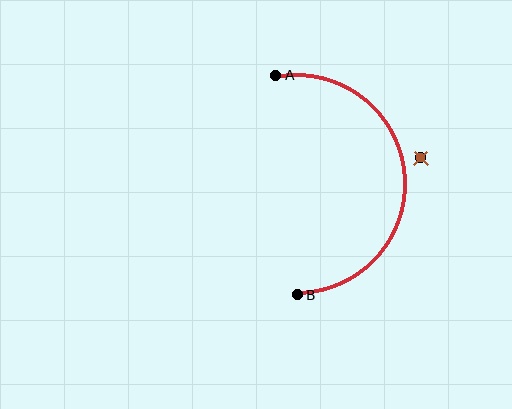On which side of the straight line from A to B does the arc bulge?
The arc bulges to the right of the straight line connecting A and B.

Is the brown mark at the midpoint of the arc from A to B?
No — the brown mark does not lie on the arc at all. It sits slightly outside the curve.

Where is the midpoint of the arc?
The arc midpoint is the point on the curve farthest from the straight line joining A and B. It sits to the right of that line.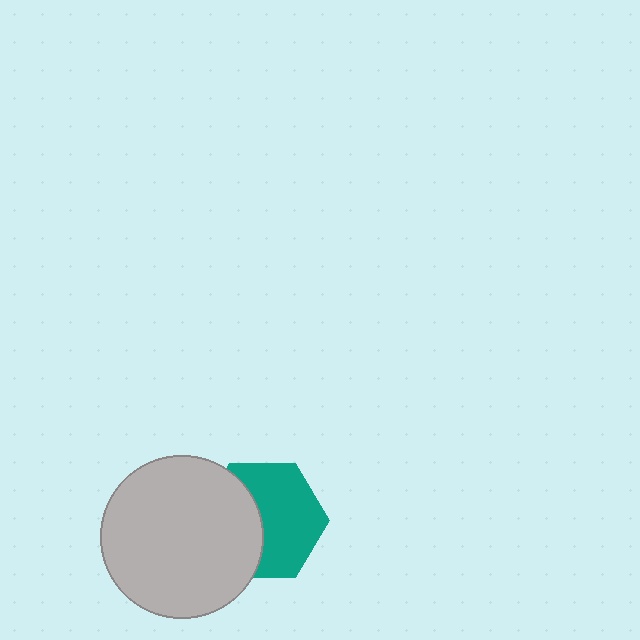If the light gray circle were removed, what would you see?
You would see the complete teal hexagon.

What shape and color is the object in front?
The object in front is a light gray circle.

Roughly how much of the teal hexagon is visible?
About half of it is visible (roughly 58%).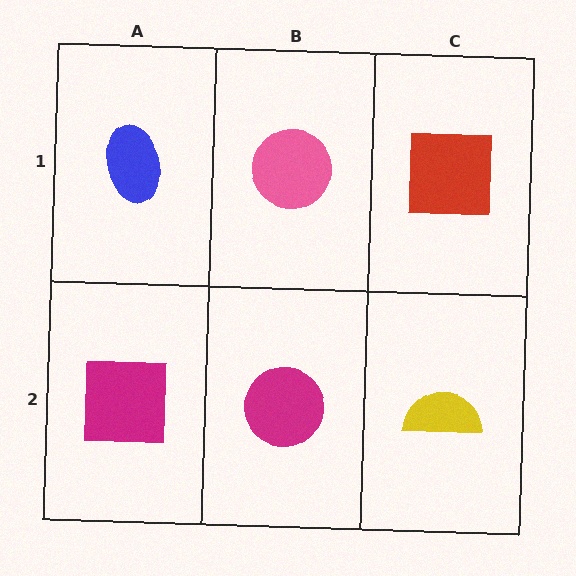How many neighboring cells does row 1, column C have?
2.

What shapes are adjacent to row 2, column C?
A red square (row 1, column C), a magenta circle (row 2, column B).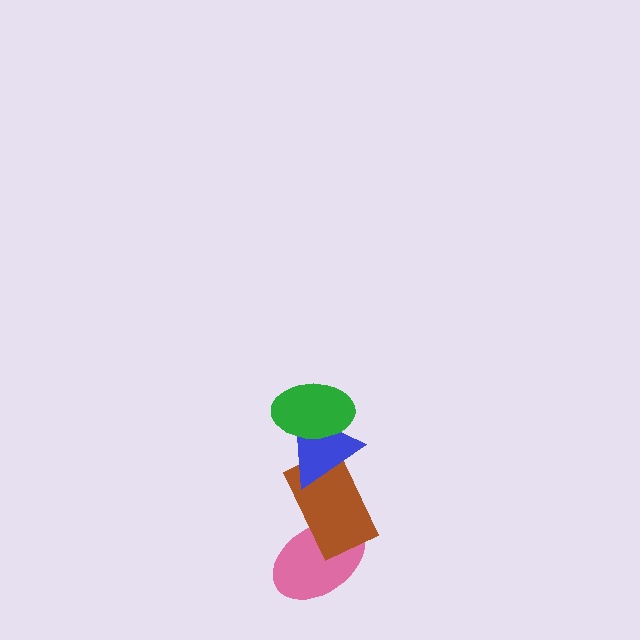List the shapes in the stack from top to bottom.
From top to bottom: the green ellipse, the blue triangle, the brown rectangle, the pink ellipse.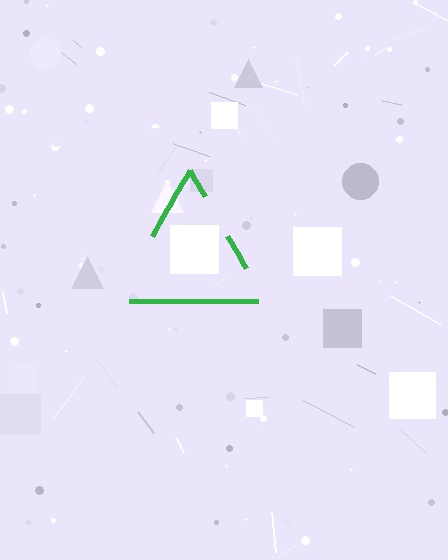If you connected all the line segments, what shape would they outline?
They would outline a triangle.